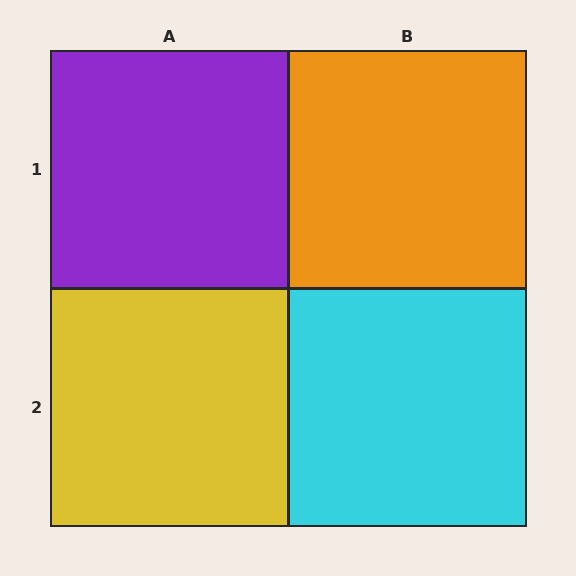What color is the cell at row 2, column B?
Cyan.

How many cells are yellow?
1 cell is yellow.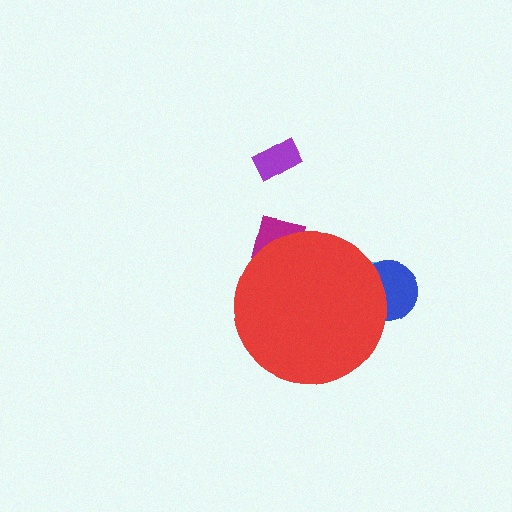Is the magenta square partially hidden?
Yes, the magenta square is partially hidden behind the red circle.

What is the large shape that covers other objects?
A red circle.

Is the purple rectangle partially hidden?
No, the purple rectangle is fully visible.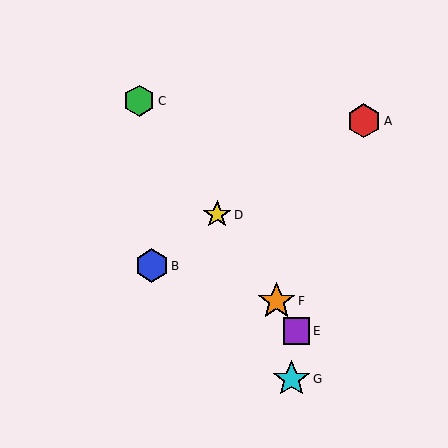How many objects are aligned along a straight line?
4 objects (C, D, E, F) are aligned along a straight line.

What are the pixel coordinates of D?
Object D is at (217, 215).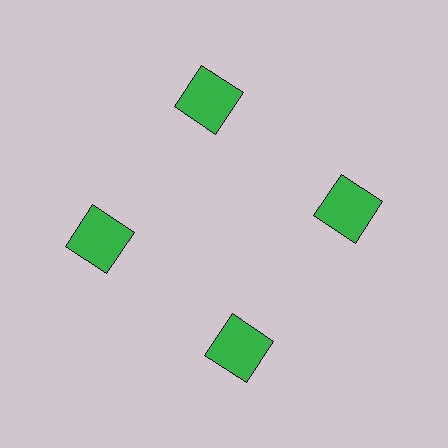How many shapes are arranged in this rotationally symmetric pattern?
There are 4 shapes, arranged in 4 groups of 1.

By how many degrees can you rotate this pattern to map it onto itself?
The pattern maps onto itself every 90 degrees of rotation.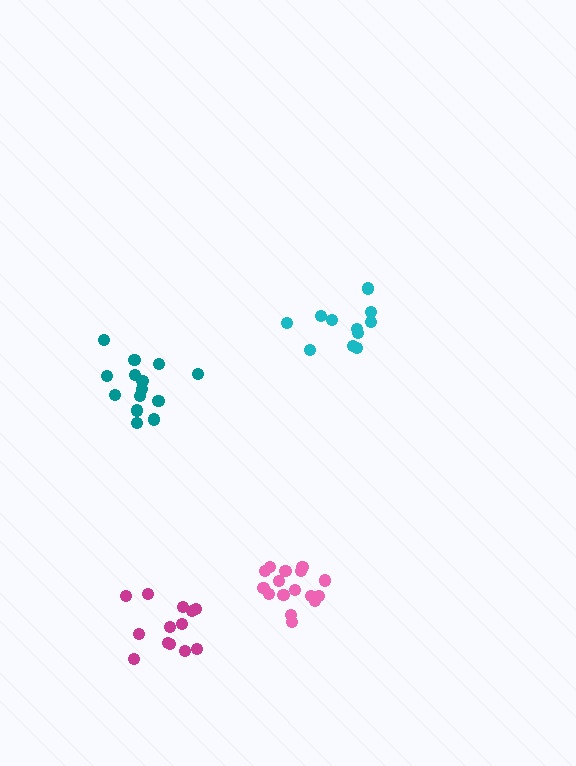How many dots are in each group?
Group 1: 14 dots, Group 2: 11 dots, Group 3: 16 dots, Group 4: 14 dots (55 total).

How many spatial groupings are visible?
There are 4 spatial groupings.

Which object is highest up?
The cyan cluster is topmost.